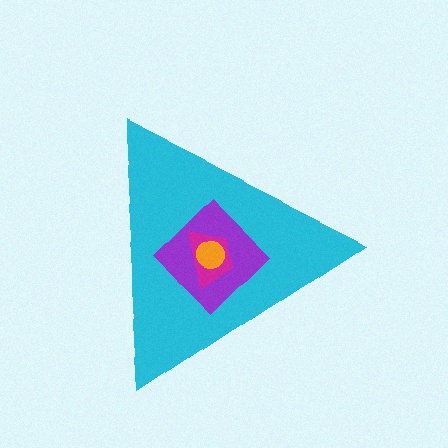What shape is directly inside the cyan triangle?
The purple diamond.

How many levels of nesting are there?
4.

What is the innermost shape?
The orange circle.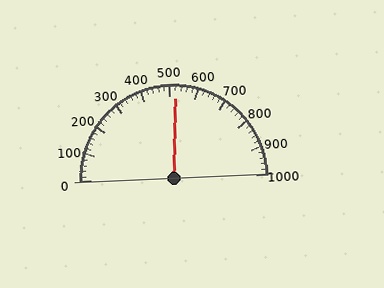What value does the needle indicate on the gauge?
The needle indicates approximately 520.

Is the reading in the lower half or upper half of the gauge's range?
The reading is in the upper half of the range (0 to 1000).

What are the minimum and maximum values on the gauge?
The gauge ranges from 0 to 1000.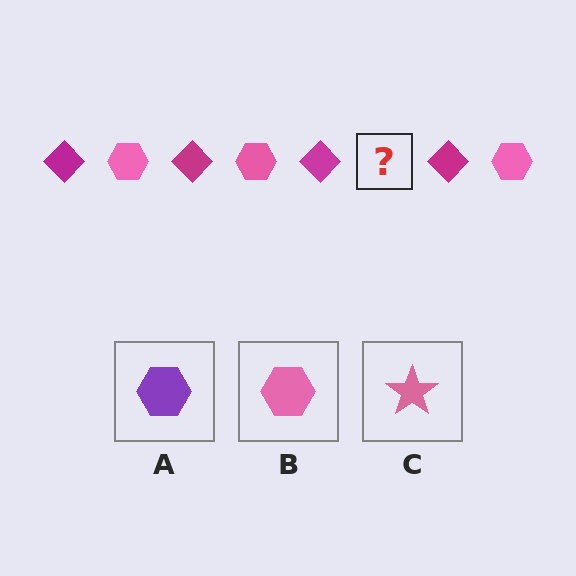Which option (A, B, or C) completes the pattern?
B.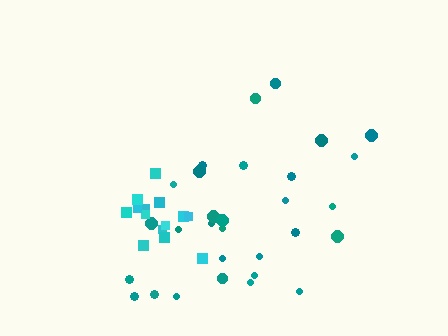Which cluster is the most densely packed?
Cyan.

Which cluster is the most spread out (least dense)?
Teal.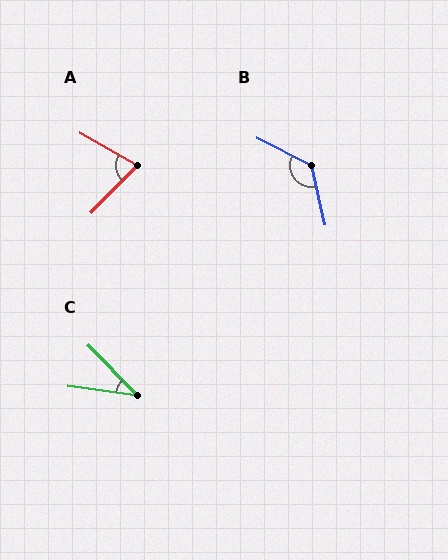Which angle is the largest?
B, at approximately 130 degrees.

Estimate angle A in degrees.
Approximately 75 degrees.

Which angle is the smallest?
C, at approximately 37 degrees.